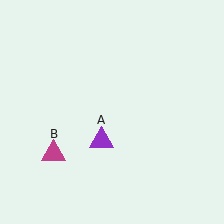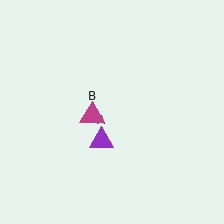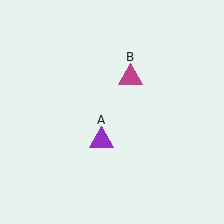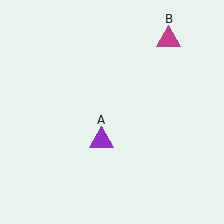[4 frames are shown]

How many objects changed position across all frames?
1 object changed position: magenta triangle (object B).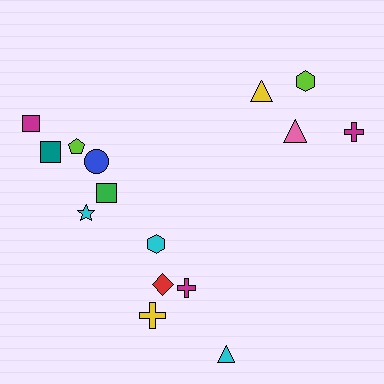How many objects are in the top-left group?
There are 6 objects.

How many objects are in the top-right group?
There are 4 objects.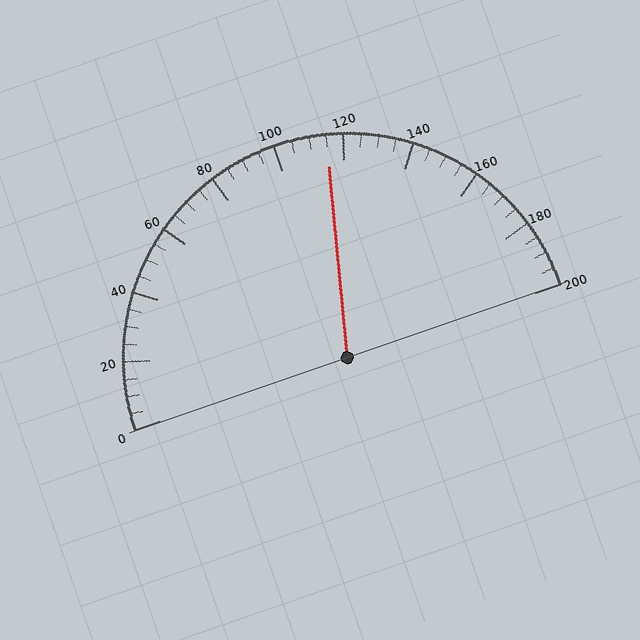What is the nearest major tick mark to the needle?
The nearest major tick mark is 120.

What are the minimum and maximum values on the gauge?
The gauge ranges from 0 to 200.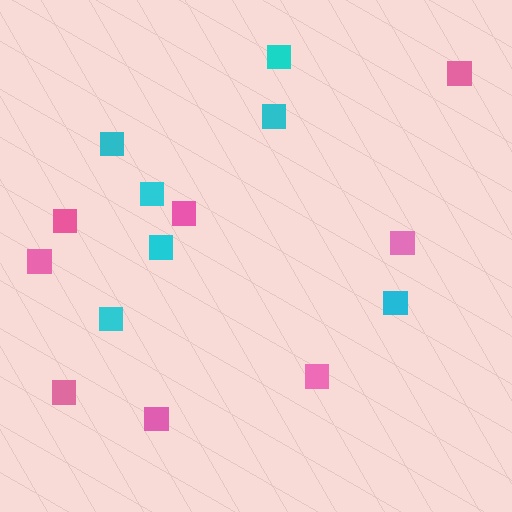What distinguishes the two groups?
There are 2 groups: one group of cyan squares (7) and one group of pink squares (8).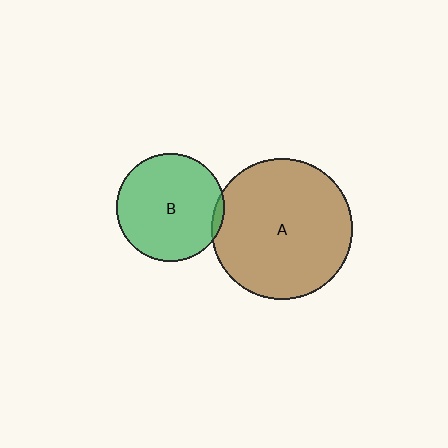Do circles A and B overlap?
Yes.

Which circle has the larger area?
Circle A (brown).